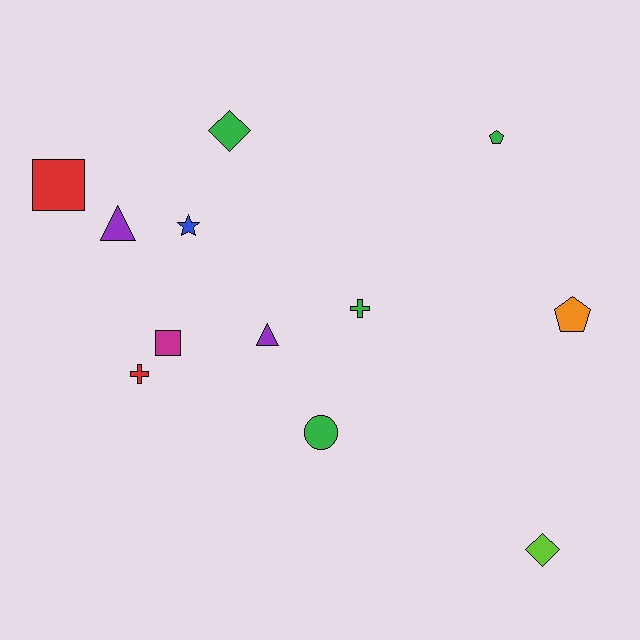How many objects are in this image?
There are 12 objects.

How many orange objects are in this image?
There is 1 orange object.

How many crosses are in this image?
There are 2 crosses.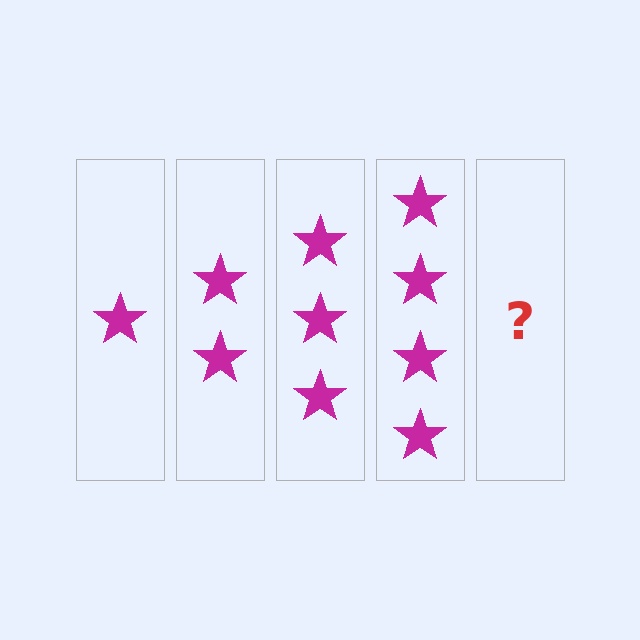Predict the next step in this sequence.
The next step is 5 stars.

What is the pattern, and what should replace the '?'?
The pattern is that each step adds one more star. The '?' should be 5 stars.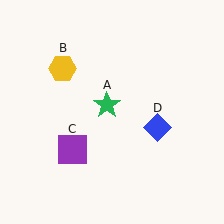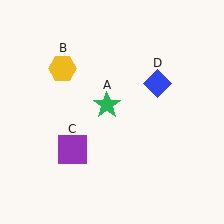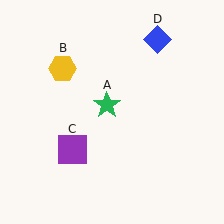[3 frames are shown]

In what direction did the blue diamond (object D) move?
The blue diamond (object D) moved up.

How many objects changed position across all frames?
1 object changed position: blue diamond (object D).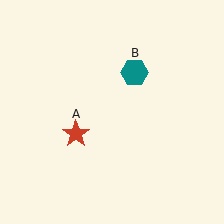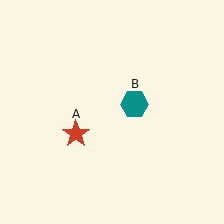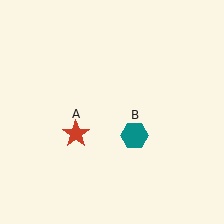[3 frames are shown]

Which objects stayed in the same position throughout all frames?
Red star (object A) remained stationary.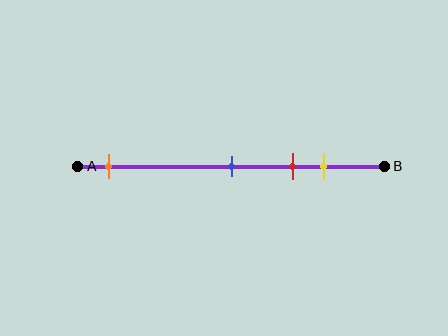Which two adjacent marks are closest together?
The red and yellow marks are the closest adjacent pair.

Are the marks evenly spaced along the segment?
No, the marks are not evenly spaced.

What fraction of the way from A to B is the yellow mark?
The yellow mark is approximately 80% (0.8) of the way from A to B.